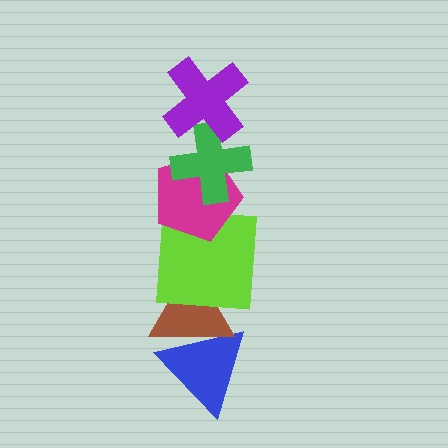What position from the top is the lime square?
The lime square is 4th from the top.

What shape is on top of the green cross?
The purple cross is on top of the green cross.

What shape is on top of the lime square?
The magenta pentagon is on top of the lime square.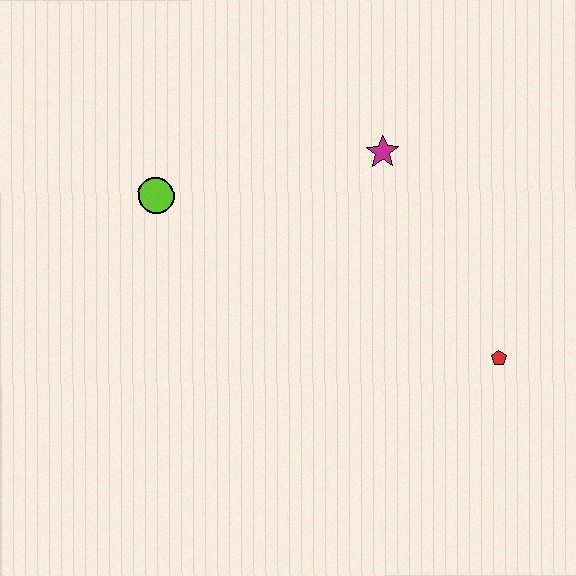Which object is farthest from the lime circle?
The red pentagon is farthest from the lime circle.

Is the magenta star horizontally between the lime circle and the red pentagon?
Yes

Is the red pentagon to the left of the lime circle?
No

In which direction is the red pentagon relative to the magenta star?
The red pentagon is below the magenta star.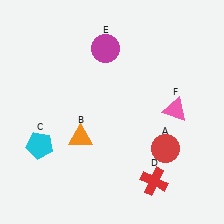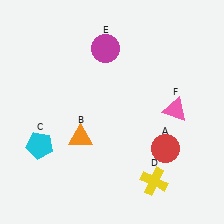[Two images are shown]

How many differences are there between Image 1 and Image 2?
There is 1 difference between the two images.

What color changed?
The cross (D) changed from red in Image 1 to yellow in Image 2.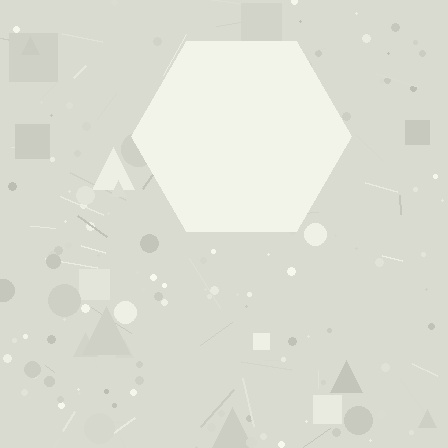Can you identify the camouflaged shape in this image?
The camouflaged shape is a hexagon.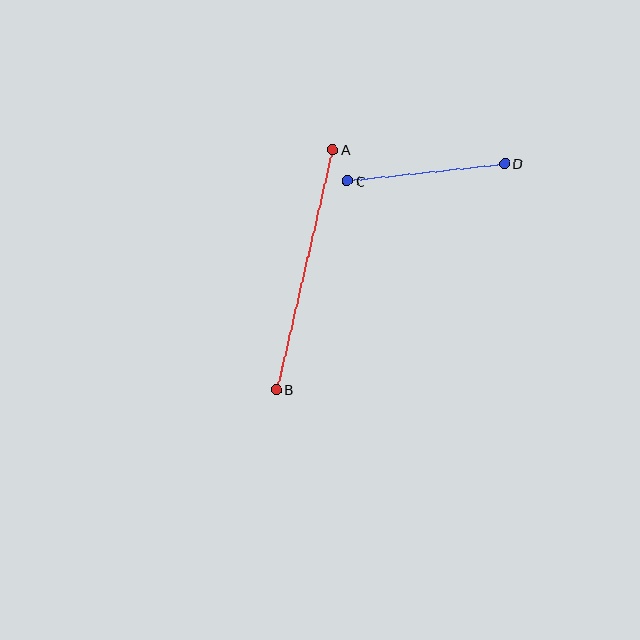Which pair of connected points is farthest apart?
Points A and B are farthest apart.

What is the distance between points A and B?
The distance is approximately 246 pixels.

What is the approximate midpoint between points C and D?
The midpoint is at approximately (426, 172) pixels.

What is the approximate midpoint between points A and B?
The midpoint is at approximately (305, 270) pixels.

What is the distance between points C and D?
The distance is approximately 158 pixels.